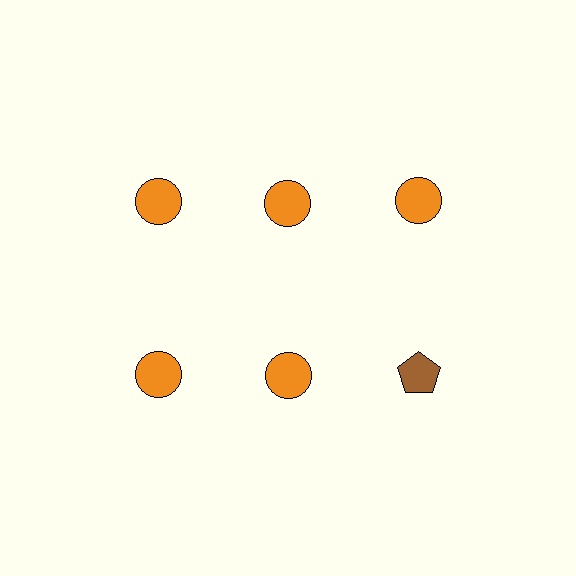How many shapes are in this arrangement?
There are 6 shapes arranged in a grid pattern.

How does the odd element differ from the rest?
It differs in both color (brown instead of orange) and shape (pentagon instead of circle).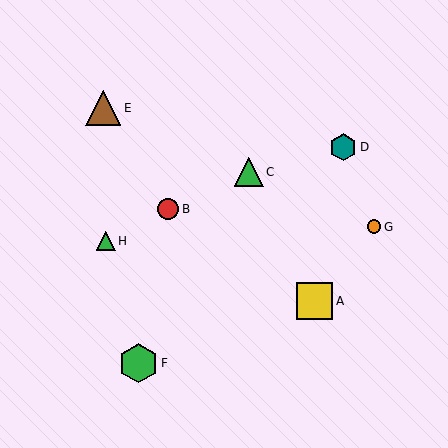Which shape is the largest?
The green hexagon (labeled F) is the largest.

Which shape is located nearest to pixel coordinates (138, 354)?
The green hexagon (labeled F) at (138, 363) is nearest to that location.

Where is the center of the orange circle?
The center of the orange circle is at (374, 227).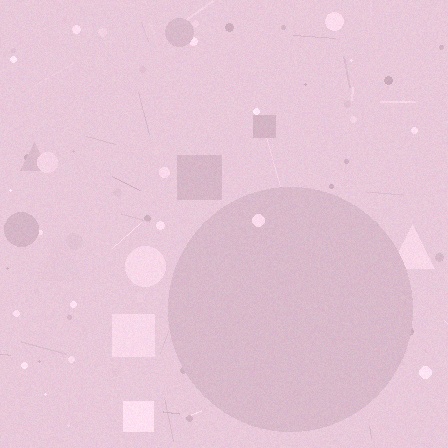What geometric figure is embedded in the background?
A circle is embedded in the background.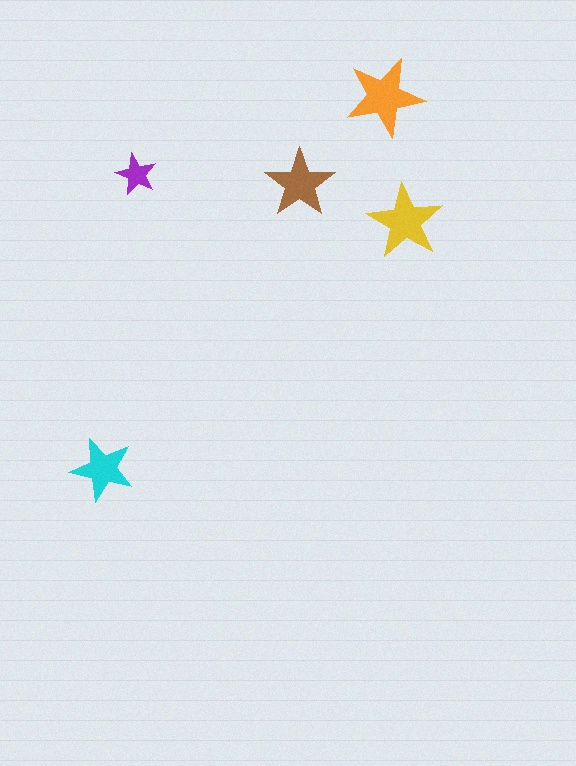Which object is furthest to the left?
The cyan star is leftmost.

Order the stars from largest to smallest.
the orange one, the yellow one, the brown one, the cyan one, the purple one.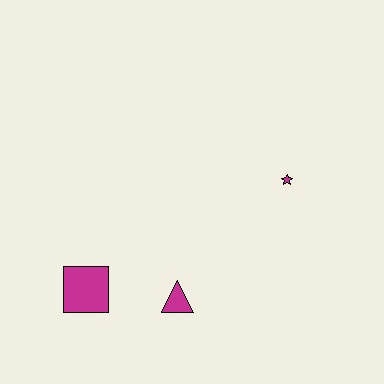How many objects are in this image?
There are 3 objects.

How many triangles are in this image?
There is 1 triangle.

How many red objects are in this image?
There are no red objects.